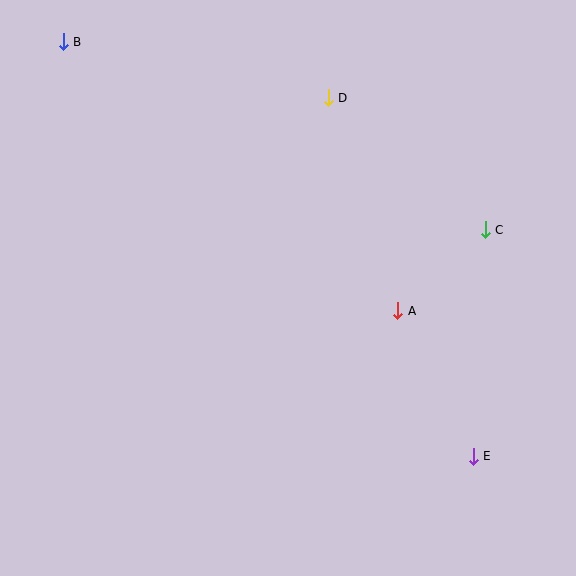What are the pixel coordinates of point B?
Point B is at (63, 42).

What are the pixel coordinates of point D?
Point D is at (328, 98).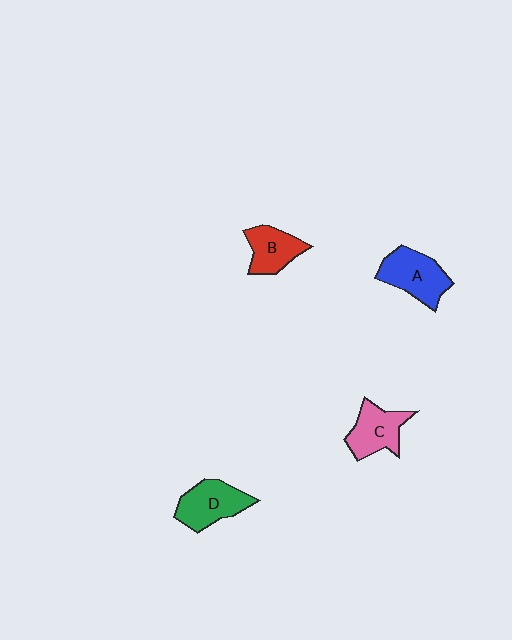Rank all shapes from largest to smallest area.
From largest to smallest: A (blue), D (green), C (pink), B (red).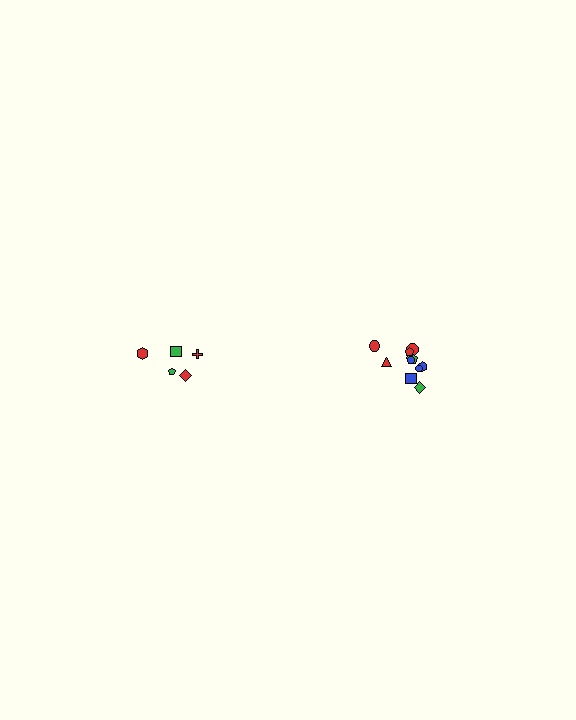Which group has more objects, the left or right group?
The right group.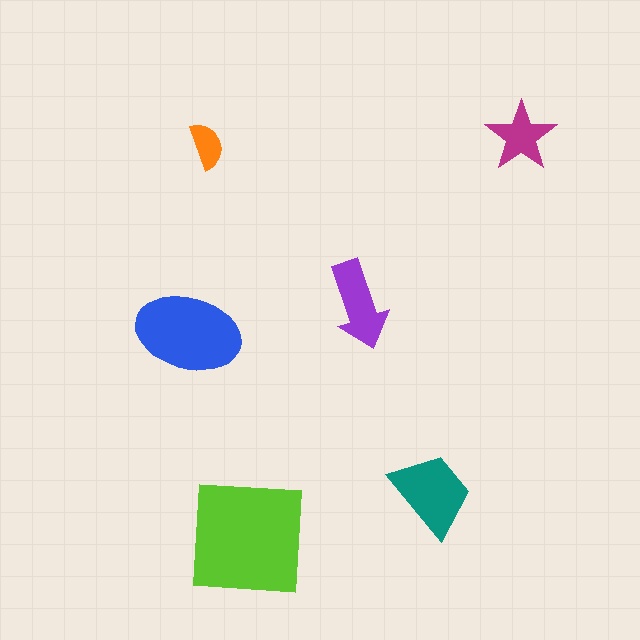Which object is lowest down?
The lime square is bottommost.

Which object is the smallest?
The orange semicircle.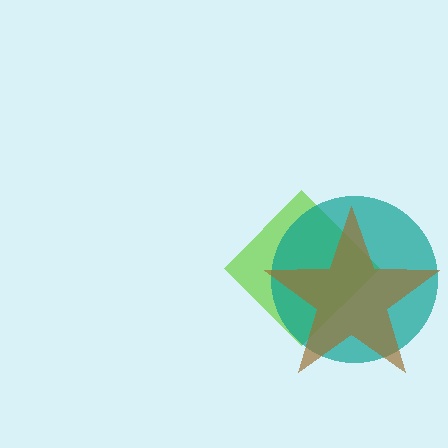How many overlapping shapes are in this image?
There are 3 overlapping shapes in the image.